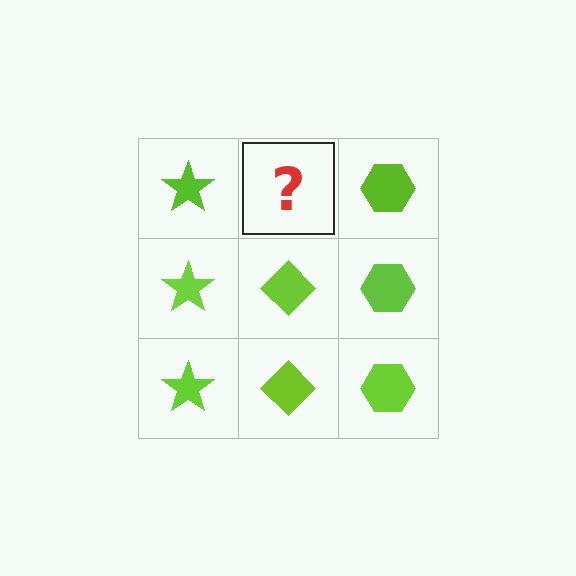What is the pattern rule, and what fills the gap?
The rule is that each column has a consistent shape. The gap should be filled with a lime diamond.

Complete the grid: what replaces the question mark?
The question mark should be replaced with a lime diamond.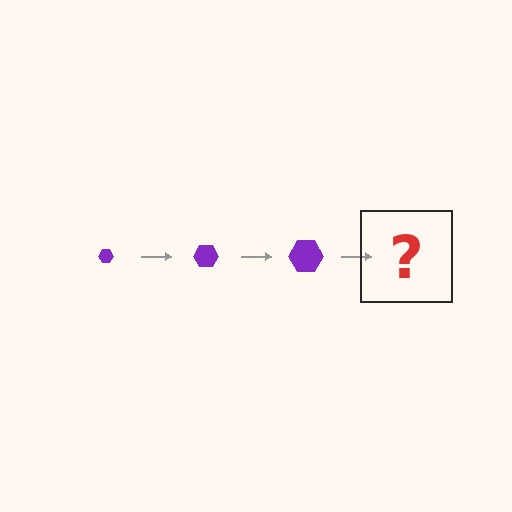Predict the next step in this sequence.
The next step is a purple hexagon, larger than the previous one.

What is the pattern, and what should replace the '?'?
The pattern is that the hexagon gets progressively larger each step. The '?' should be a purple hexagon, larger than the previous one.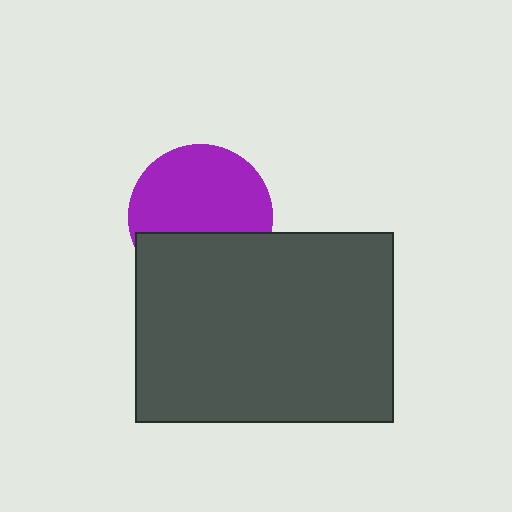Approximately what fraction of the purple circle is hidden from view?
Roughly 37% of the purple circle is hidden behind the dark gray rectangle.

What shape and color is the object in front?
The object in front is a dark gray rectangle.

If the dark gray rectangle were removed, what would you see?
You would see the complete purple circle.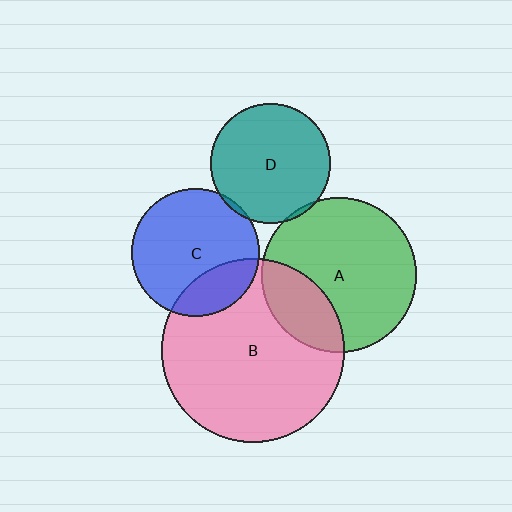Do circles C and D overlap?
Yes.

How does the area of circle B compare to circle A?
Approximately 1.4 times.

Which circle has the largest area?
Circle B (pink).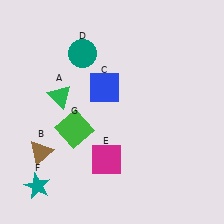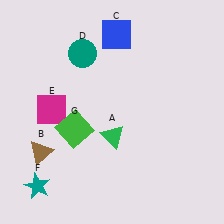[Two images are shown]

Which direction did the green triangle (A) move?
The green triangle (A) moved right.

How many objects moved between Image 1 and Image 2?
3 objects moved between the two images.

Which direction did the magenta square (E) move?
The magenta square (E) moved left.